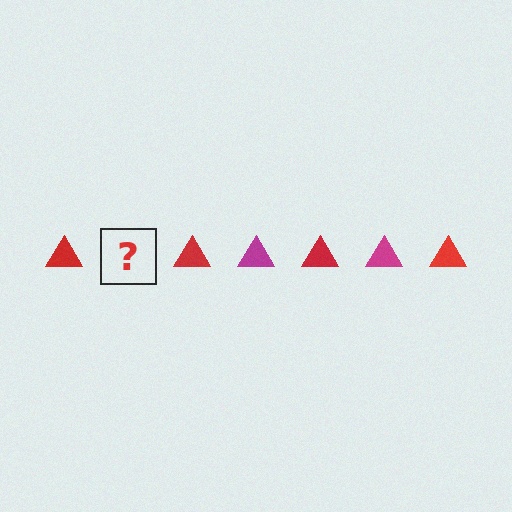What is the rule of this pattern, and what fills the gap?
The rule is that the pattern cycles through red, magenta triangles. The gap should be filled with a magenta triangle.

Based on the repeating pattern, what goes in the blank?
The blank should be a magenta triangle.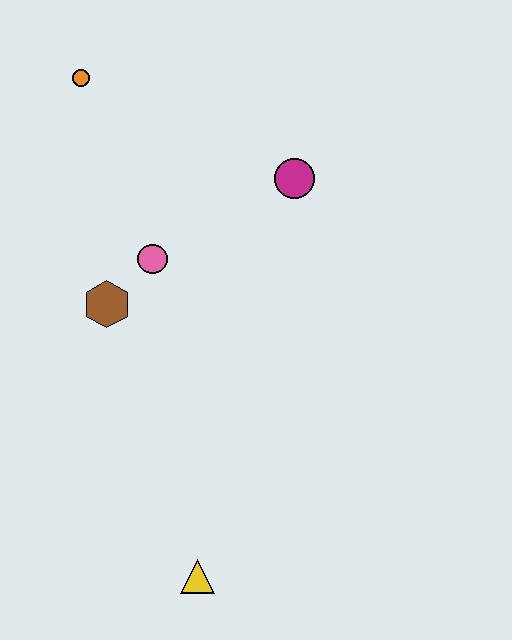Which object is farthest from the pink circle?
The yellow triangle is farthest from the pink circle.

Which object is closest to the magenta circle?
The pink circle is closest to the magenta circle.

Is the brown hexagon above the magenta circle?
No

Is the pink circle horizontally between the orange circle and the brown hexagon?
No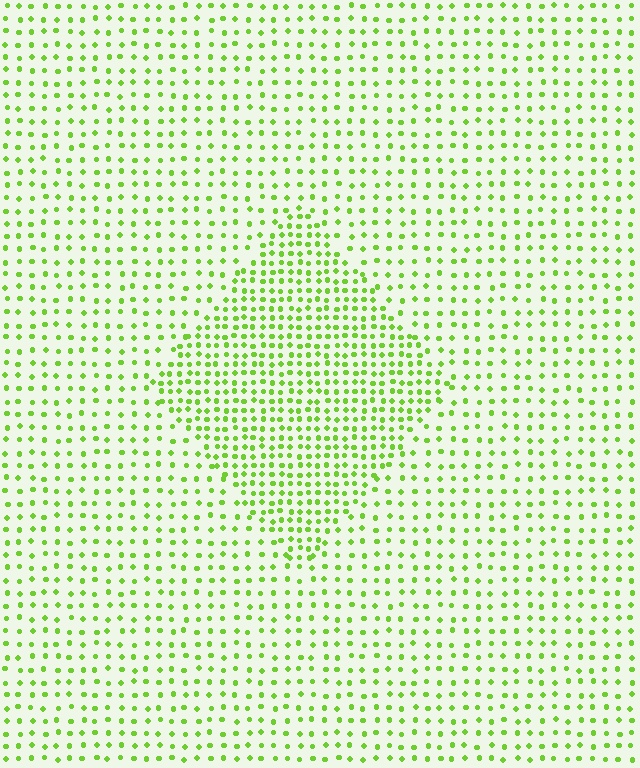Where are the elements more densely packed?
The elements are more densely packed inside the diamond boundary.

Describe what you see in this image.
The image contains small lime elements arranged at two different densities. A diamond-shaped region is visible where the elements are more densely packed than the surrounding area.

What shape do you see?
I see a diamond.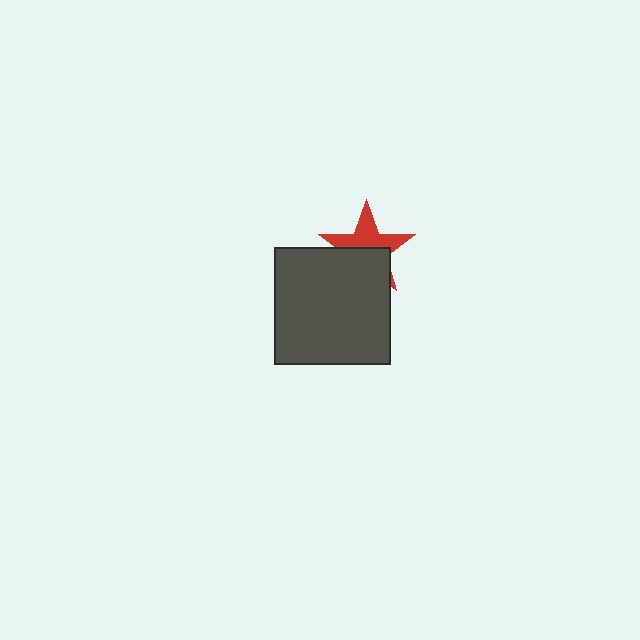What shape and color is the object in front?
The object in front is a dark gray square.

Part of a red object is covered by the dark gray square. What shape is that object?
It is a star.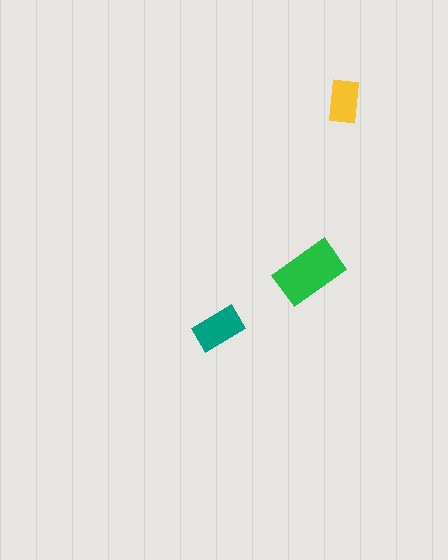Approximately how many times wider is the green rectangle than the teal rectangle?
About 1.5 times wider.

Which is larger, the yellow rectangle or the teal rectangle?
The teal one.